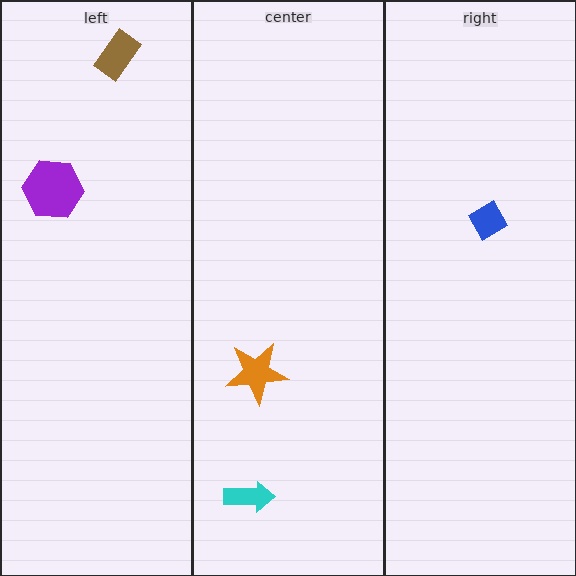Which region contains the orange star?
The center region.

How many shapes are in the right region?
1.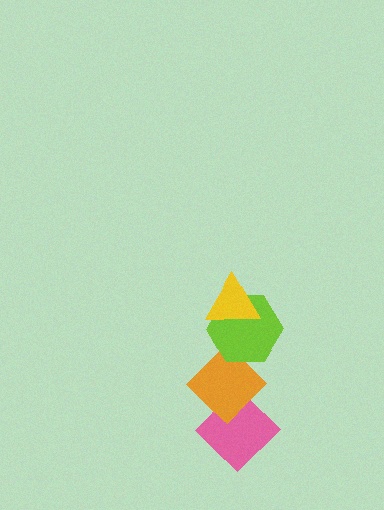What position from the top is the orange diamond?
The orange diamond is 3rd from the top.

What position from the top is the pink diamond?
The pink diamond is 4th from the top.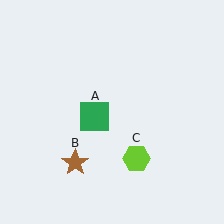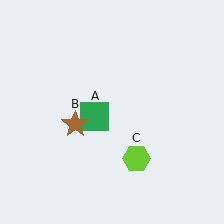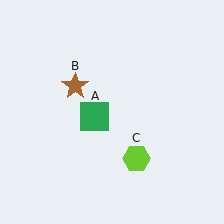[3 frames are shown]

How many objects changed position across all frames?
1 object changed position: brown star (object B).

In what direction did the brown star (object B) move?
The brown star (object B) moved up.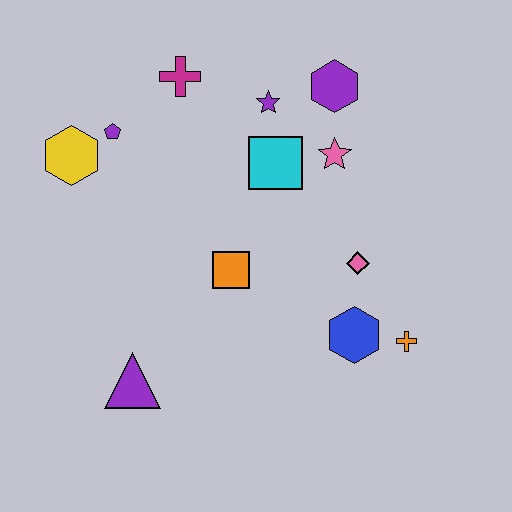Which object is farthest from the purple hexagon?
The purple triangle is farthest from the purple hexagon.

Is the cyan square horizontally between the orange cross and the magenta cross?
Yes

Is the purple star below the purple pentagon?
No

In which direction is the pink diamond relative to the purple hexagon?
The pink diamond is below the purple hexagon.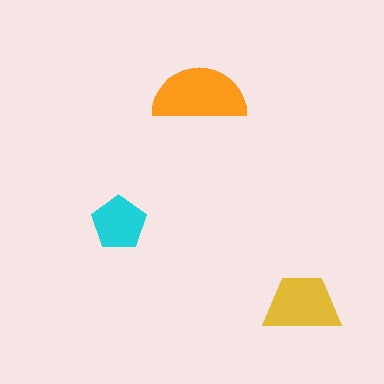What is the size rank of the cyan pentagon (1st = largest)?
3rd.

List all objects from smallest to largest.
The cyan pentagon, the yellow trapezoid, the orange semicircle.